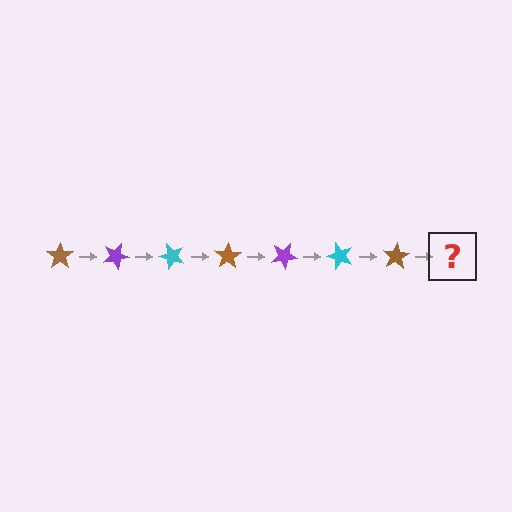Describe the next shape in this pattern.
It should be a purple star, rotated 175 degrees from the start.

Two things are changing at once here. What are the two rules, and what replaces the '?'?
The two rules are that it rotates 25 degrees each step and the color cycles through brown, purple, and cyan. The '?' should be a purple star, rotated 175 degrees from the start.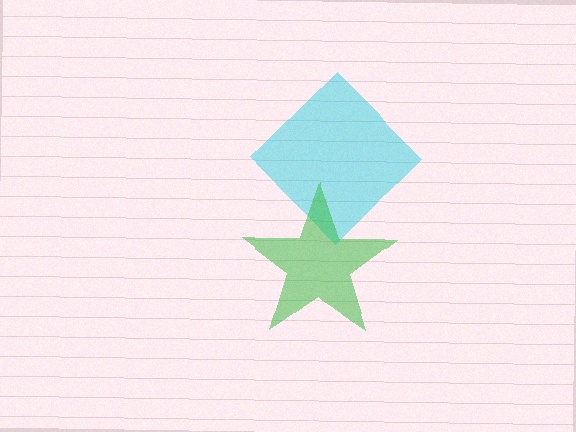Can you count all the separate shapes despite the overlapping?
Yes, there are 2 separate shapes.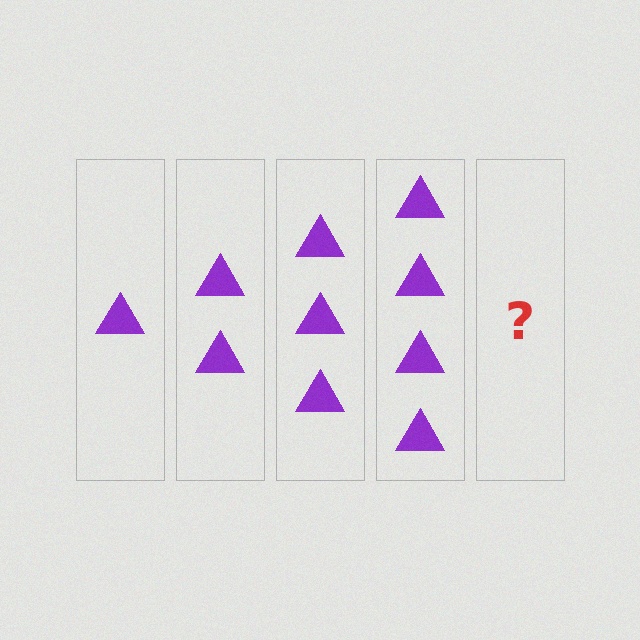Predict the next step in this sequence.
The next step is 5 triangles.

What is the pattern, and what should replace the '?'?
The pattern is that each step adds one more triangle. The '?' should be 5 triangles.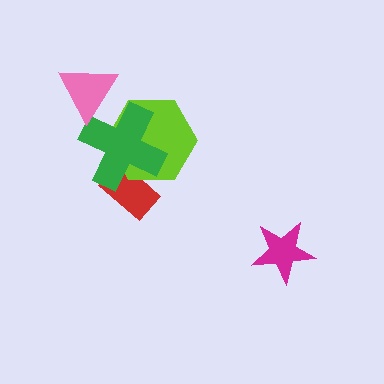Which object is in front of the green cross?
The pink triangle is in front of the green cross.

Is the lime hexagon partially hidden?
Yes, it is partially covered by another shape.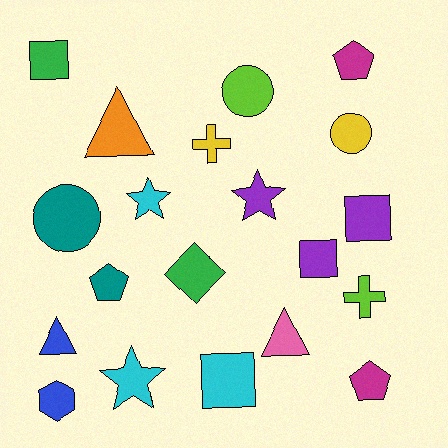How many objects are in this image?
There are 20 objects.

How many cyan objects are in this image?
There are 3 cyan objects.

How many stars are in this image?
There are 3 stars.